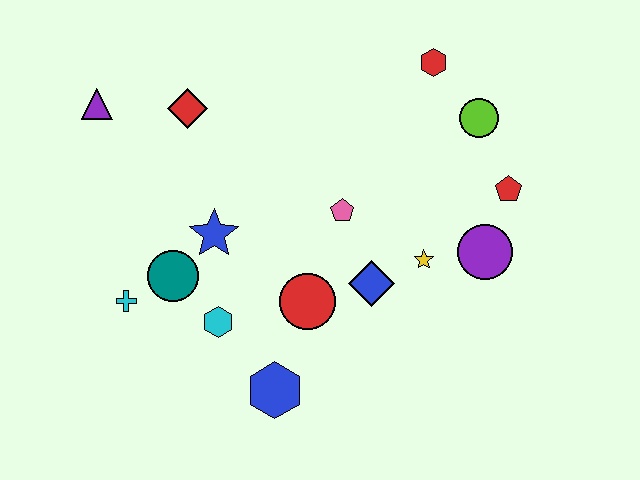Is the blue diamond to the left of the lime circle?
Yes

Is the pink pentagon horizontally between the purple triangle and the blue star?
No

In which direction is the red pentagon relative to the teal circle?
The red pentagon is to the right of the teal circle.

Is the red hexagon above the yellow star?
Yes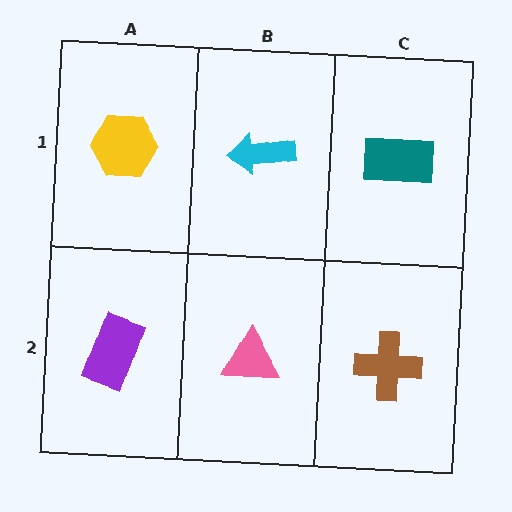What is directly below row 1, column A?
A purple rectangle.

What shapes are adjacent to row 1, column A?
A purple rectangle (row 2, column A), a cyan arrow (row 1, column B).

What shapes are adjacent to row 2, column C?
A teal rectangle (row 1, column C), a pink triangle (row 2, column B).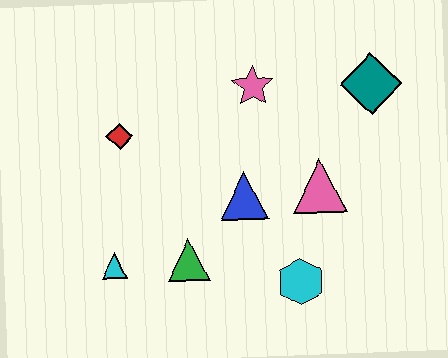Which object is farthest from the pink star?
The cyan triangle is farthest from the pink star.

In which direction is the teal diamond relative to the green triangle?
The teal diamond is to the right of the green triangle.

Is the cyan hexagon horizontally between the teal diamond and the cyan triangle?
Yes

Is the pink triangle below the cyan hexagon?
No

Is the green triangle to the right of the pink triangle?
No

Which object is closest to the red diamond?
The cyan triangle is closest to the red diamond.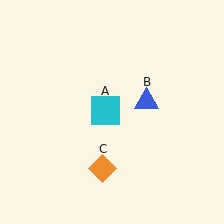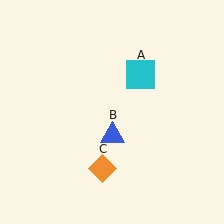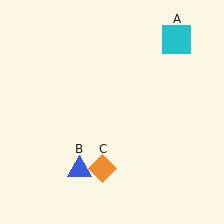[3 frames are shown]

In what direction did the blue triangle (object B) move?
The blue triangle (object B) moved down and to the left.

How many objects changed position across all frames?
2 objects changed position: cyan square (object A), blue triangle (object B).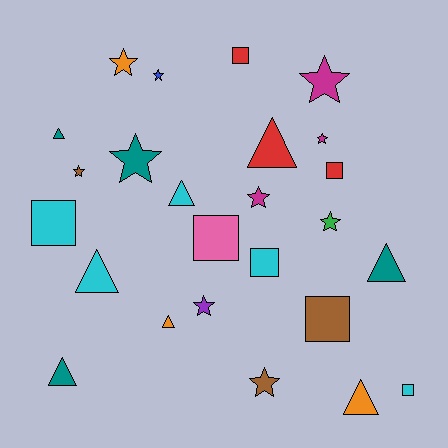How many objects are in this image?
There are 25 objects.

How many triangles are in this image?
There are 8 triangles.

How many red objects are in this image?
There are 3 red objects.